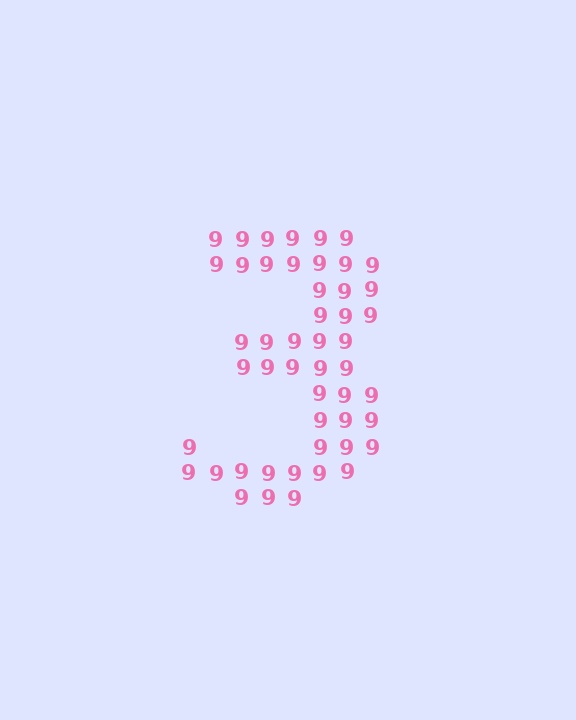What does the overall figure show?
The overall figure shows the digit 3.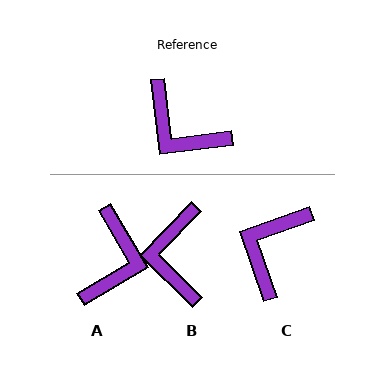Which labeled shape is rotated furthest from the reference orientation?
A, about 114 degrees away.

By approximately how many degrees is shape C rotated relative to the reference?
Approximately 78 degrees clockwise.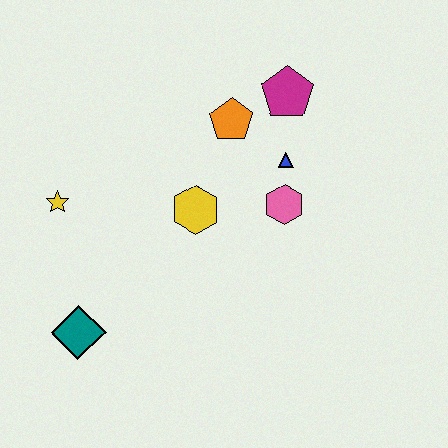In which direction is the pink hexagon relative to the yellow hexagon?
The pink hexagon is to the right of the yellow hexagon.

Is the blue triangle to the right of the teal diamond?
Yes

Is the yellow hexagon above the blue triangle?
No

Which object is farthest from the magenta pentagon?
The teal diamond is farthest from the magenta pentagon.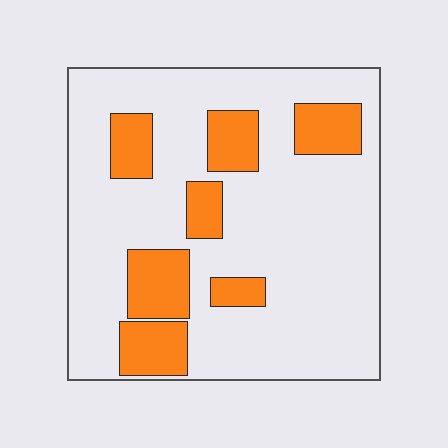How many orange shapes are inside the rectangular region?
7.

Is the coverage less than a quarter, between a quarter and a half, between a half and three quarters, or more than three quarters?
Less than a quarter.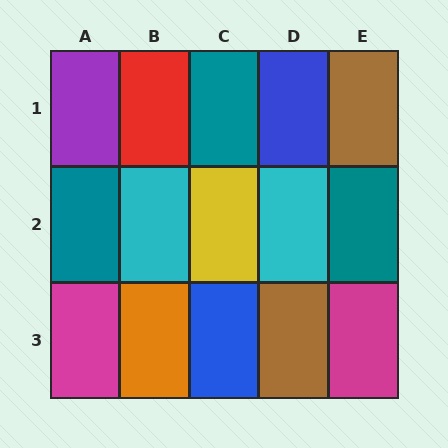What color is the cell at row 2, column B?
Cyan.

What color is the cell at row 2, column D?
Cyan.